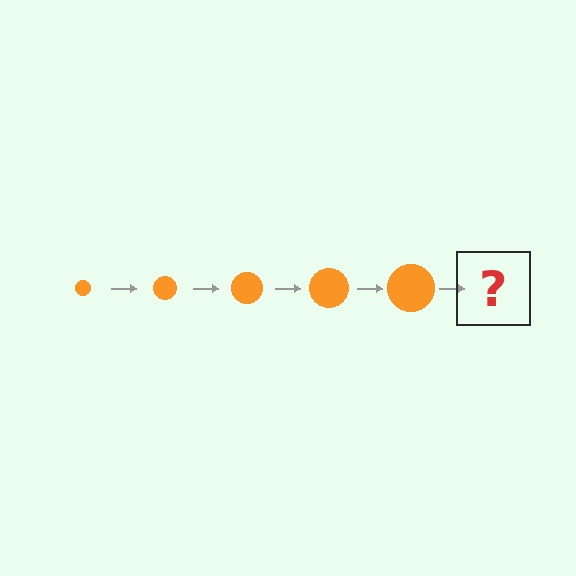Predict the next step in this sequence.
The next step is an orange circle, larger than the previous one.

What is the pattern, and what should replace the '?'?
The pattern is that the circle gets progressively larger each step. The '?' should be an orange circle, larger than the previous one.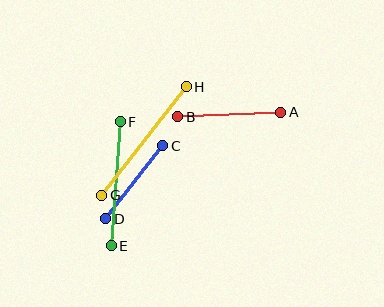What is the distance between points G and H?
The distance is approximately 137 pixels.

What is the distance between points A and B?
The distance is approximately 103 pixels.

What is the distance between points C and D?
The distance is approximately 93 pixels.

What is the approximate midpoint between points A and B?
The midpoint is at approximately (229, 114) pixels.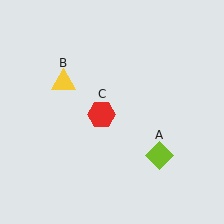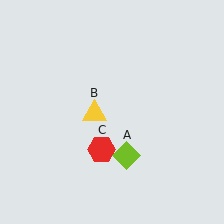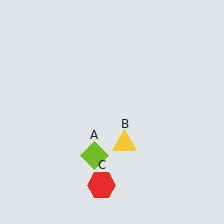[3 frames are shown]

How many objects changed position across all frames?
3 objects changed position: lime diamond (object A), yellow triangle (object B), red hexagon (object C).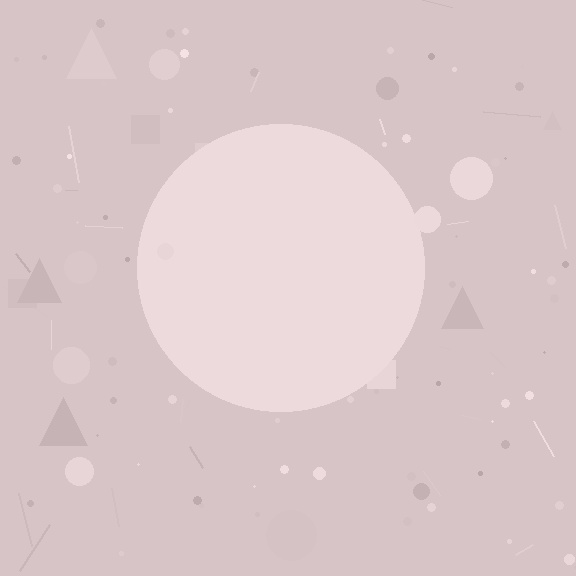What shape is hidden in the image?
A circle is hidden in the image.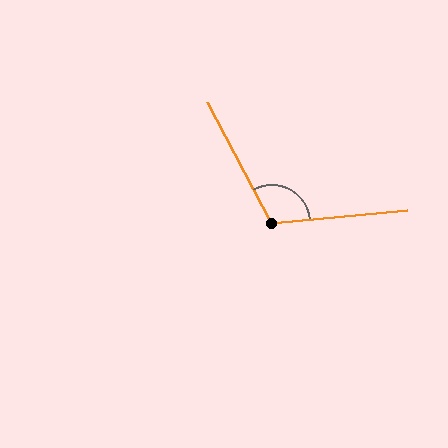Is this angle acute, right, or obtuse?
It is obtuse.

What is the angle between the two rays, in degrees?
Approximately 113 degrees.